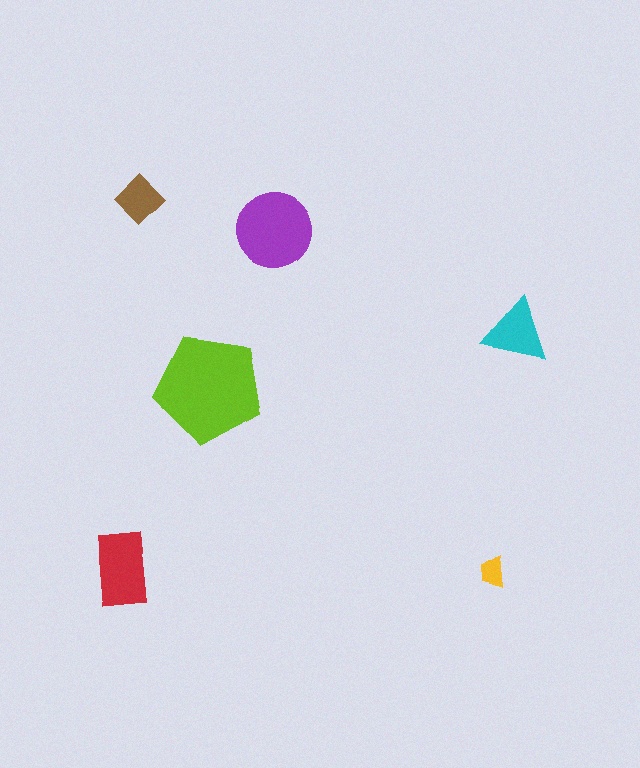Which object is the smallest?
The yellow trapezoid.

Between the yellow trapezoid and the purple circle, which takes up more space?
The purple circle.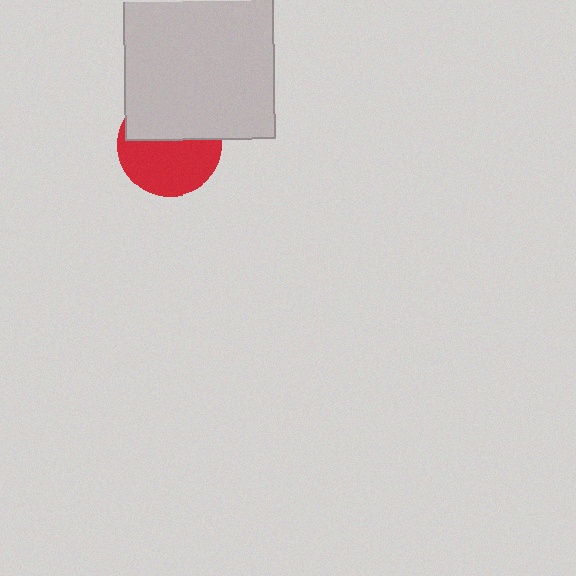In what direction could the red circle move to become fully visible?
The red circle could move down. That would shift it out from behind the light gray square entirely.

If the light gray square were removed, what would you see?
You would see the complete red circle.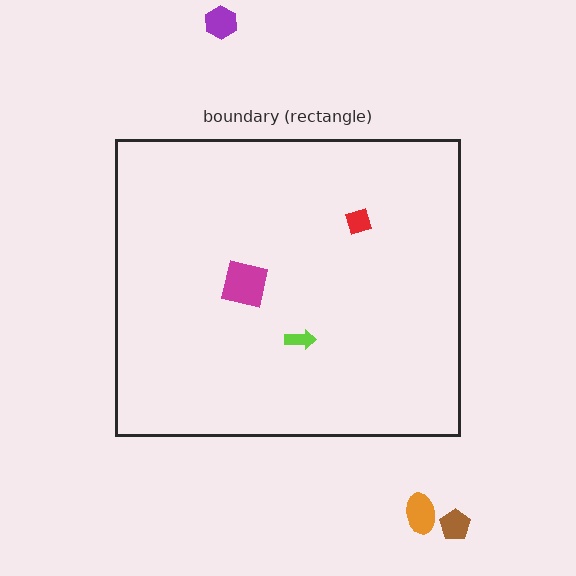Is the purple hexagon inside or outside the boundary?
Outside.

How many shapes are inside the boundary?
3 inside, 3 outside.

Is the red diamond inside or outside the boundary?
Inside.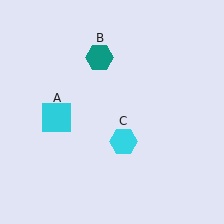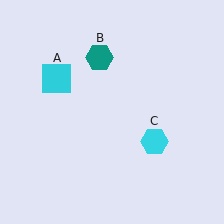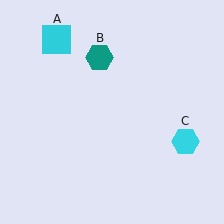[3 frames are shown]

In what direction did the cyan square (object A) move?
The cyan square (object A) moved up.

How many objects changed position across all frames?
2 objects changed position: cyan square (object A), cyan hexagon (object C).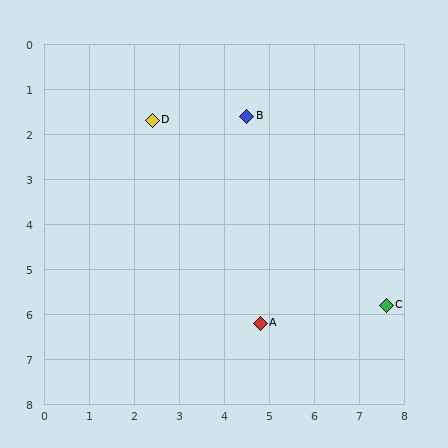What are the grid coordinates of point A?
Point A is at approximately (4.8, 6.2).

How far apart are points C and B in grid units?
Points C and B are about 5.2 grid units apart.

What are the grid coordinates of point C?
Point C is at approximately (7.6, 5.8).